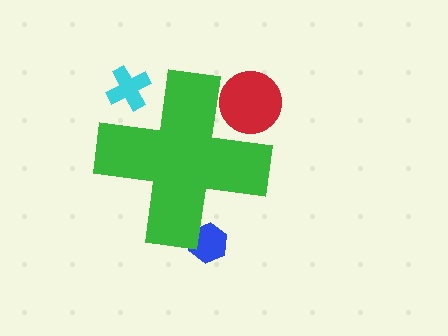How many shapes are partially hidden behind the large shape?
3 shapes are partially hidden.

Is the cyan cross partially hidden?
Yes, the cyan cross is partially hidden behind the green cross.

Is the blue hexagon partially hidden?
Yes, the blue hexagon is partially hidden behind the green cross.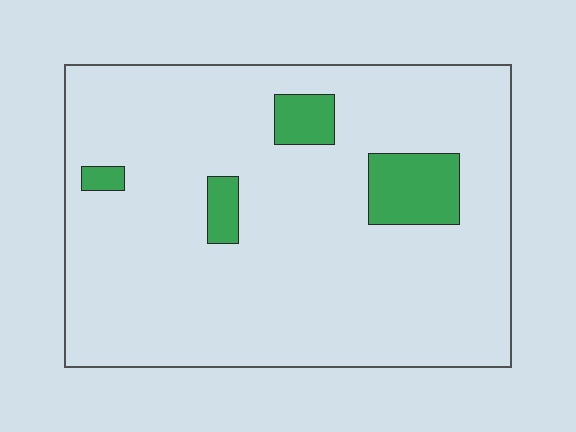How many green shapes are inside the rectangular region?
4.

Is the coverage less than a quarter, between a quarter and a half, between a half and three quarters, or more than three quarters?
Less than a quarter.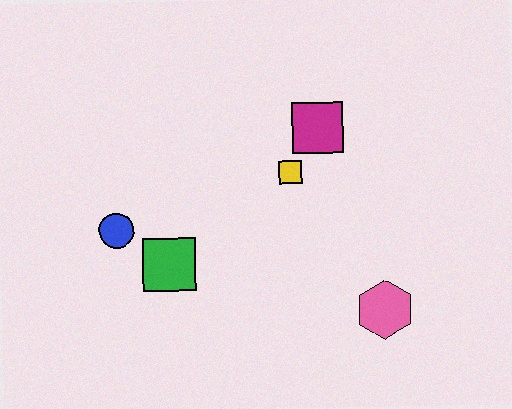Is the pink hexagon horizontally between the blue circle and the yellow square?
No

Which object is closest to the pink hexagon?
The yellow square is closest to the pink hexagon.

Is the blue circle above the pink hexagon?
Yes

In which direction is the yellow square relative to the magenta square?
The yellow square is below the magenta square.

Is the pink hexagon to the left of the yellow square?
No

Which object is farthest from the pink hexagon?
The blue circle is farthest from the pink hexagon.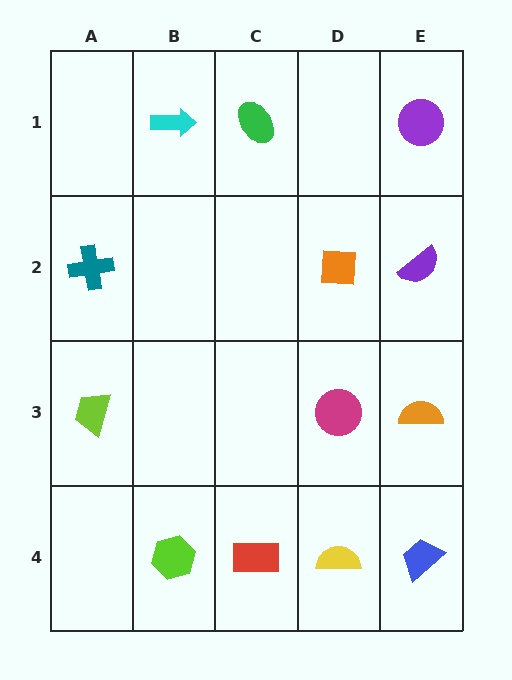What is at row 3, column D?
A magenta circle.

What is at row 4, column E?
A blue trapezoid.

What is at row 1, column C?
A green ellipse.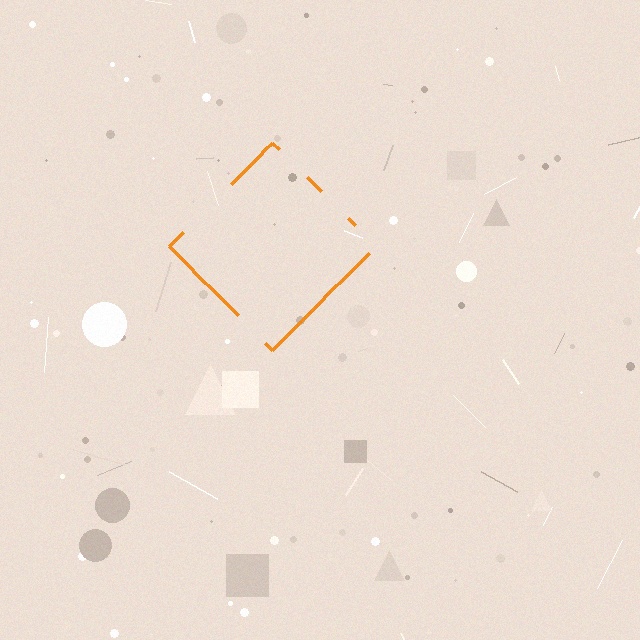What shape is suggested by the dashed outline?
The dashed outline suggests a diamond.